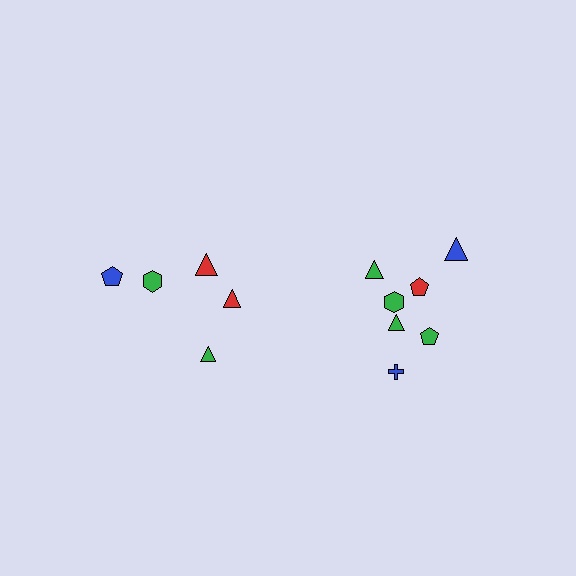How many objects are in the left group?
There are 5 objects.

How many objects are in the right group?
There are 7 objects.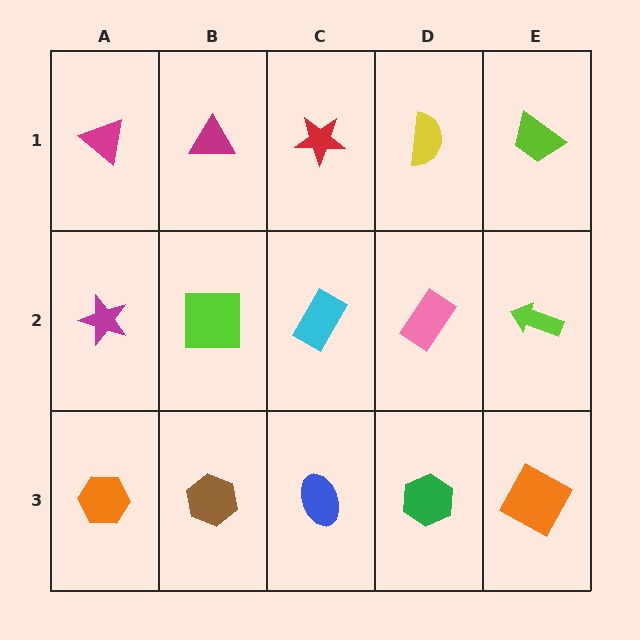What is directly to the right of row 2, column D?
A lime arrow.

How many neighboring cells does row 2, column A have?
3.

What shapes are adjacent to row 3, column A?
A magenta star (row 2, column A), a brown hexagon (row 3, column B).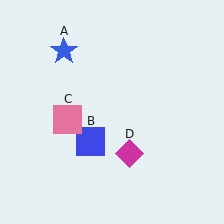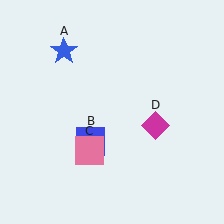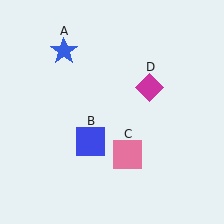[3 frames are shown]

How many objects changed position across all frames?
2 objects changed position: pink square (object C), magenta diamond (object D).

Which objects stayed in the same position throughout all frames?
Blue star (object A) and blue square (object B) remained stationary.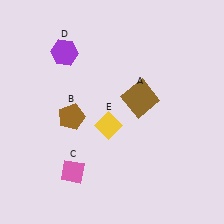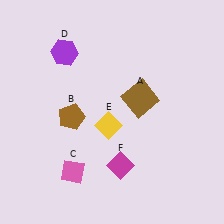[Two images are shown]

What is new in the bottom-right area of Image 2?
A magenta diamond (F) was added in the bottom-right area of Image 2.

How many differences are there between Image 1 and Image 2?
There is 1 difference between the two images.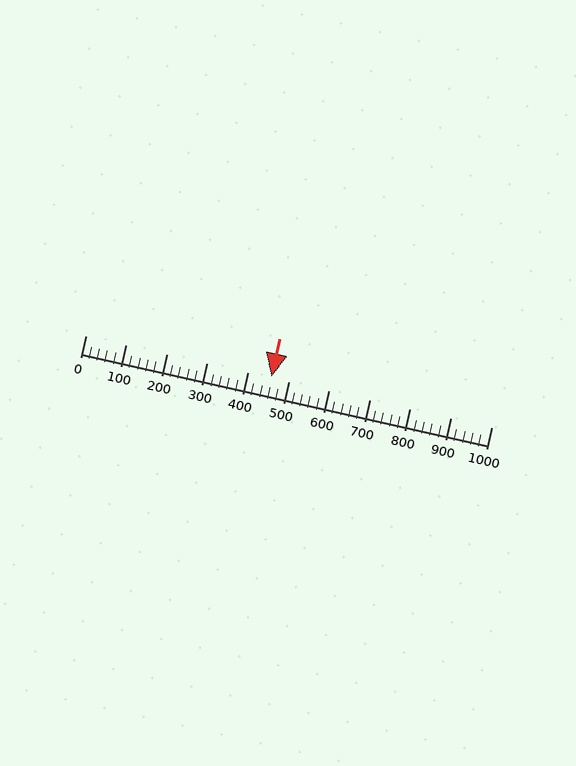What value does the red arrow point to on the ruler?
The red arrow points to approximately 458.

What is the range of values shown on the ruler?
The ruler shows values from 0 to 1000.